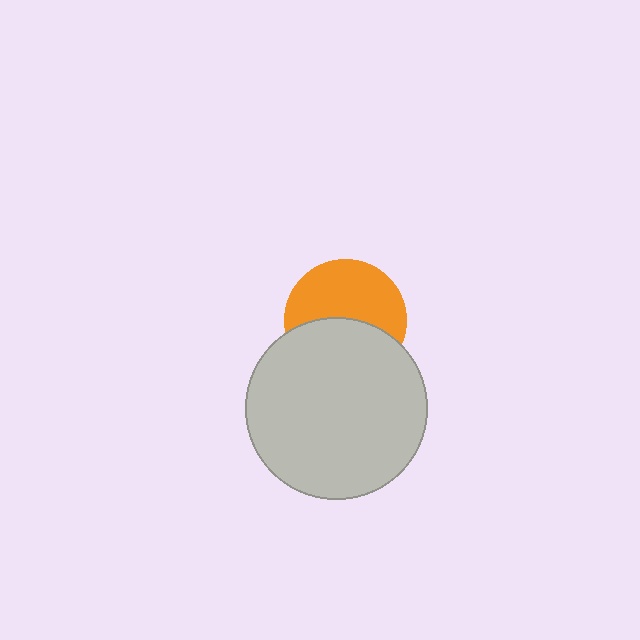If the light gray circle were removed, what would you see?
You would see the complete orange circle.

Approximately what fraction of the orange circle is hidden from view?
Roughly 46% of the orange circle is hidden behind the light gray circle.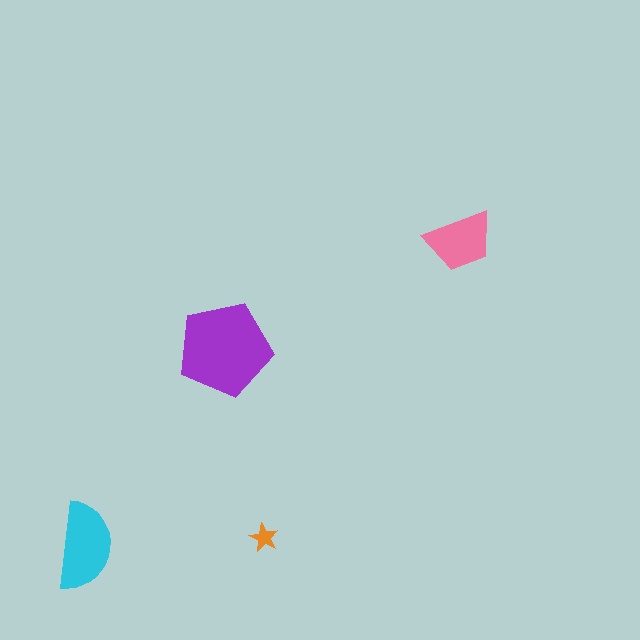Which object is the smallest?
The orange star.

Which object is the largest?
The purple pentagon.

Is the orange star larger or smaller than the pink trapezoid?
Smaller.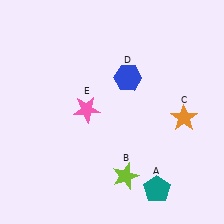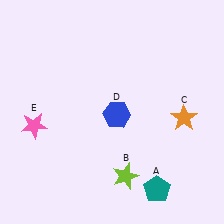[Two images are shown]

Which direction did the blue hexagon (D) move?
The blue hexagon (D) moved down.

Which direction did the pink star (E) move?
The pink star (E) moved left.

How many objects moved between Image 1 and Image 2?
2 objects moved between the two images.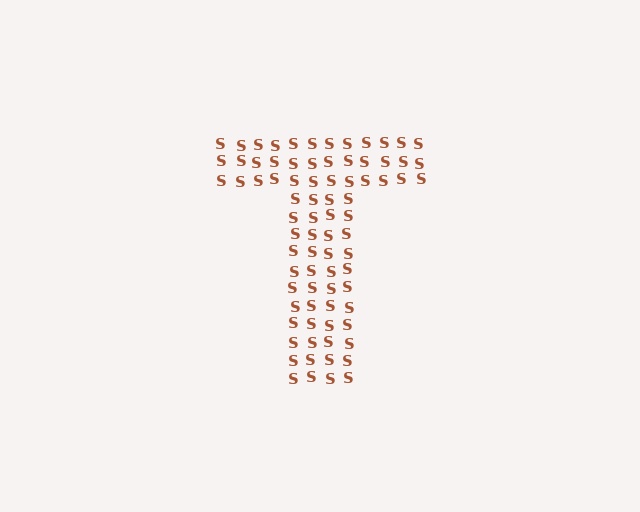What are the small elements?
The small elements are letter S's.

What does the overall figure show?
The overall figure shows the letter T.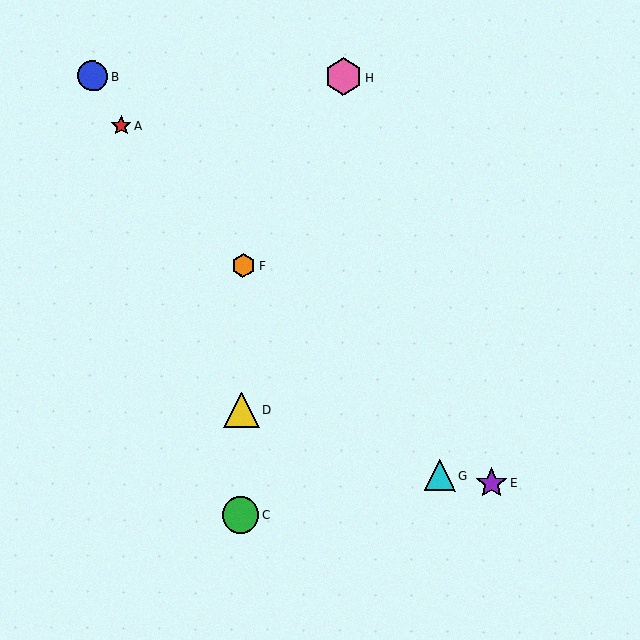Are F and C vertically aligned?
Yes, both are at x≈243.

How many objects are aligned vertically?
3 objects (C, D, F) are aligned vertically.